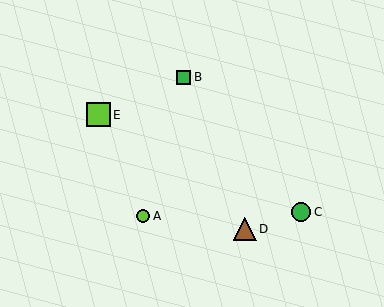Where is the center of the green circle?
The center of the green circle is at (301, 212).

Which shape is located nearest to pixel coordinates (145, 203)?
The lime circle (labeled A) at (143, 216) is nearest to that location.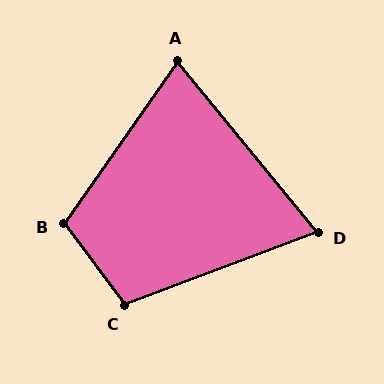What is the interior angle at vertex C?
Approximately 106 degrees (obtuse).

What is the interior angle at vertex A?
Approximately 74 degrees (acute).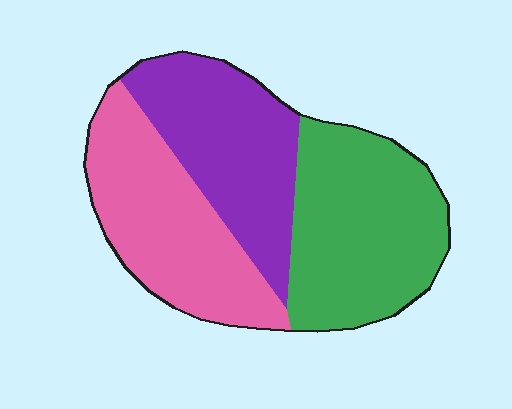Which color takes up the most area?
Green, at roughly 35%.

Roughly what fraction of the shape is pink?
Pink takes up about one third (1/3) of the shape.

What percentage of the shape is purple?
Purple covers about 30% of the shape.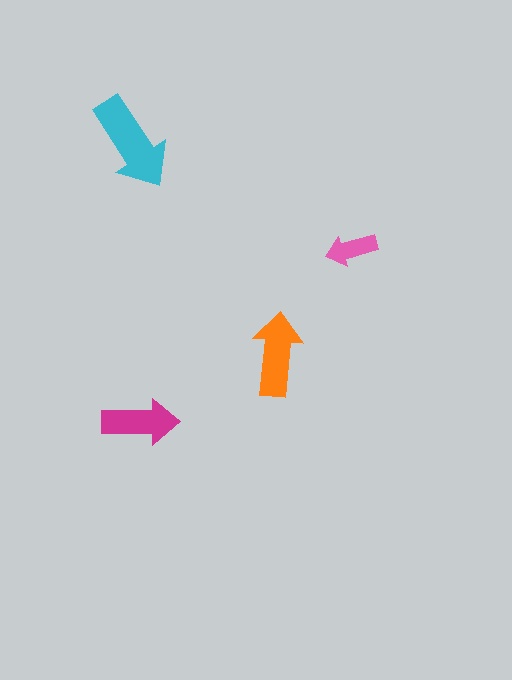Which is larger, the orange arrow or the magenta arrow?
The orange one.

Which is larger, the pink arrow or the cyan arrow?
The cyan one.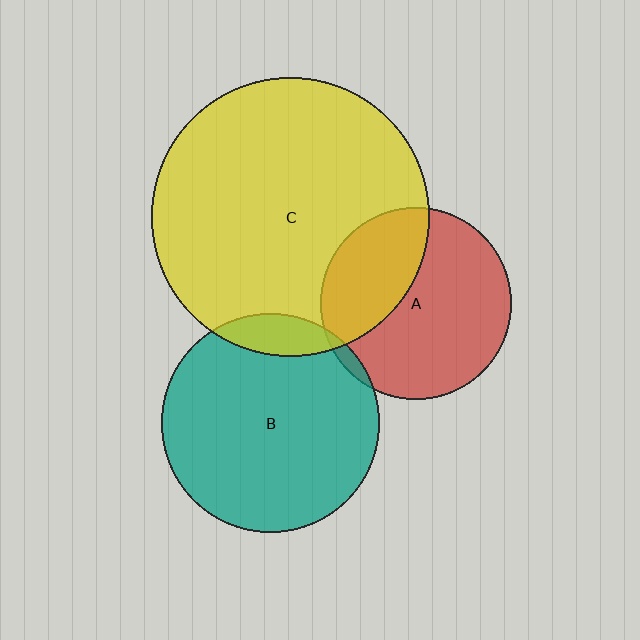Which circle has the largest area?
Circle C (yellow).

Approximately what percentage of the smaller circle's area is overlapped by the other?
Approximately 5%.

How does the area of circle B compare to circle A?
Approximately 1.3 times.